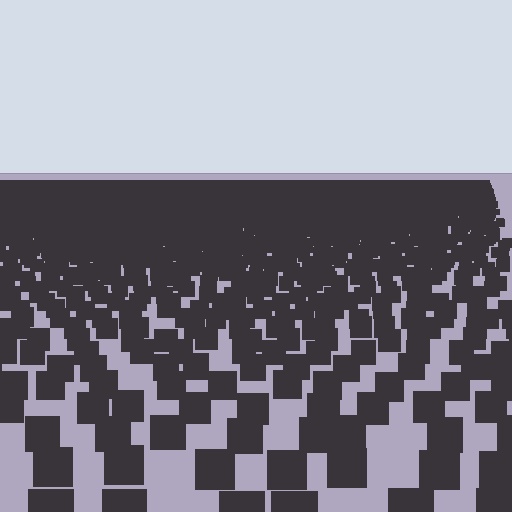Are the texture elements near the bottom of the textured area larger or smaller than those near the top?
Larger. Near the bottom, elements are closer to the viewer and appear at a bigger on-screen size.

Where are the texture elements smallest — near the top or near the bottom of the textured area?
Near the top.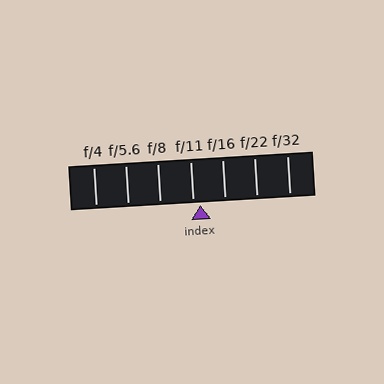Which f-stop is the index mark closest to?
The index mark is closest to f/11.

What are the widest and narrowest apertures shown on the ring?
The widest aperture shown is f/4 and the narrowest is f/32.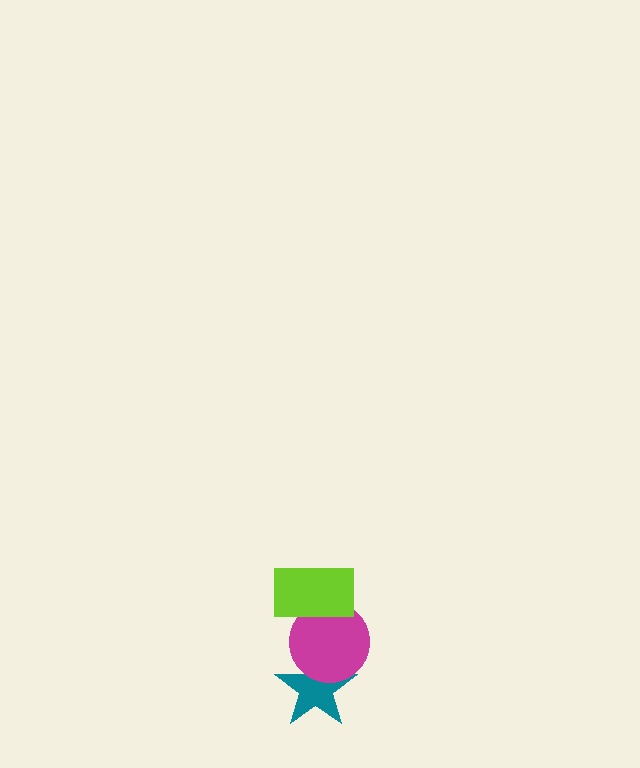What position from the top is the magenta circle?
The magenta circle is 2nd from the top.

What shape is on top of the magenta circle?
The lime rectangle is on top of the magenta circle.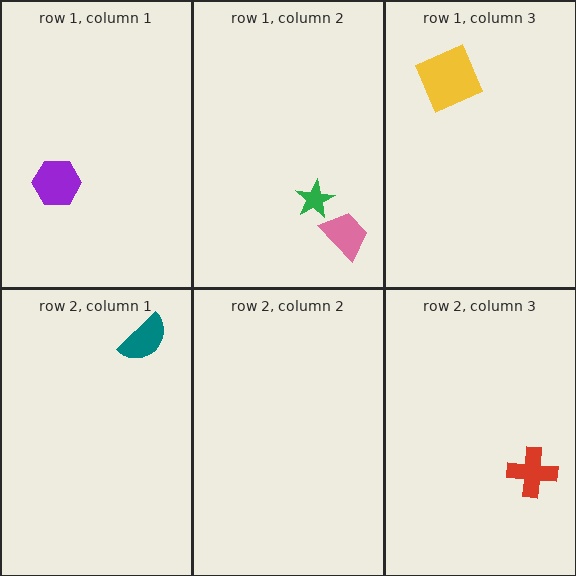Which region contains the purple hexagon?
The row 1, column 1 region.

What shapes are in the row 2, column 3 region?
The red cross.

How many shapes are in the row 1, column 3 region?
1.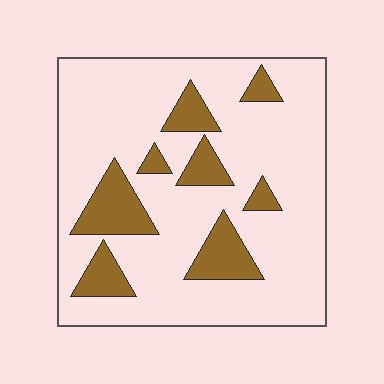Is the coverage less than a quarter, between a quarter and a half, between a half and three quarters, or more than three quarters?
Less than a quarter.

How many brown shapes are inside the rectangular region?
8.